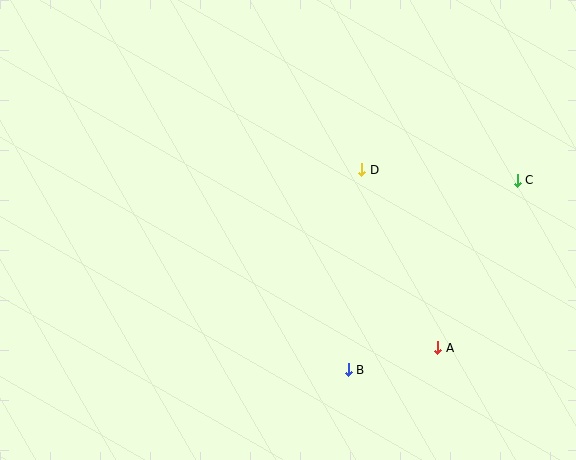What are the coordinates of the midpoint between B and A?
The midpoint between B and A is at (393, 359).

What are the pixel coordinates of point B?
Point B is at (348, 370).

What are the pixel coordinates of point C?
Point C is at (517, 180).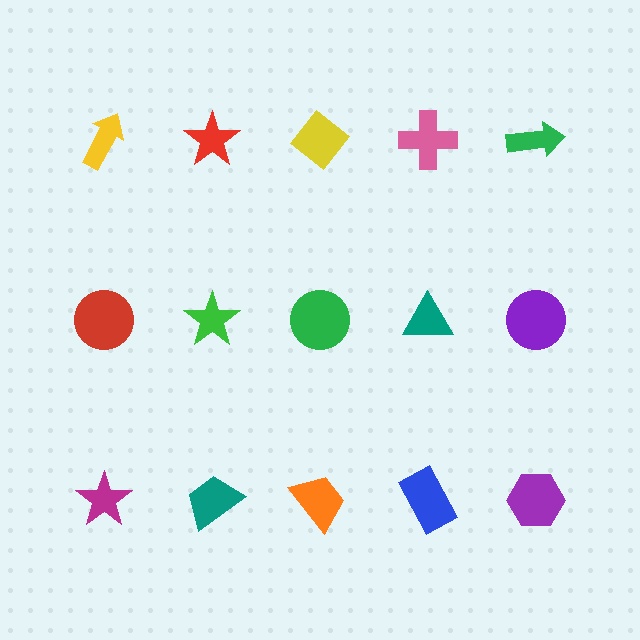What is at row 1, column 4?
A pink cross.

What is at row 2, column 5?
A purple circle.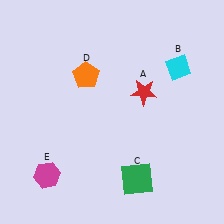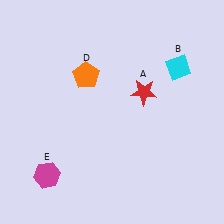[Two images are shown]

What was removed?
The green square (C) was removed in Image 2.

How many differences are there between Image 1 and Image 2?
There is 1 difference between the two images.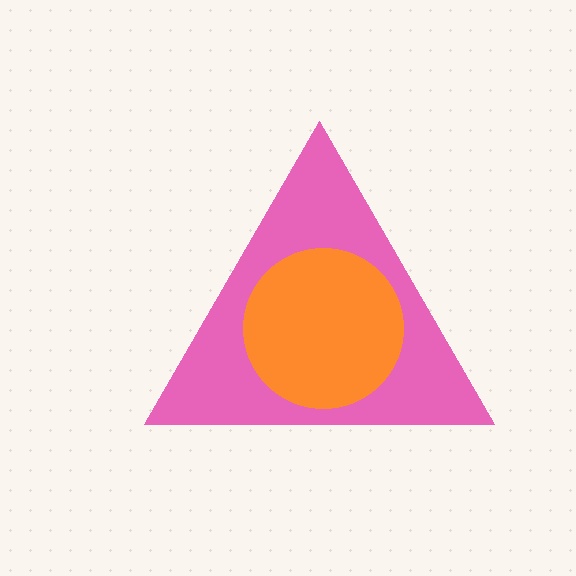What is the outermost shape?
The pink triangle.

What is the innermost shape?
The orange circle.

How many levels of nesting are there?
2.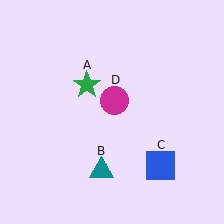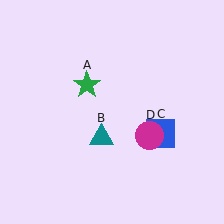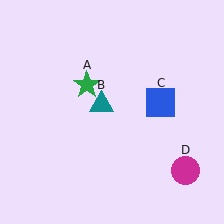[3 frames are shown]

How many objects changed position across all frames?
3 objects changed position: teal triangle (object B), blue square (object C), magenta circle (object D).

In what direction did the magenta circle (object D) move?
The magenta circle (object D) moved down and to the right.